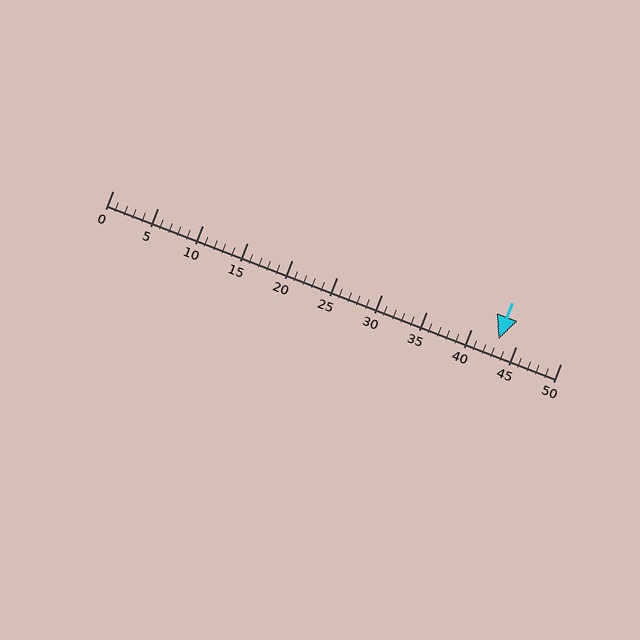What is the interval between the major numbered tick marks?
The major tick marks are spaced 5 units apart.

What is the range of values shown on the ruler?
The ruler shows values from 0 to 50.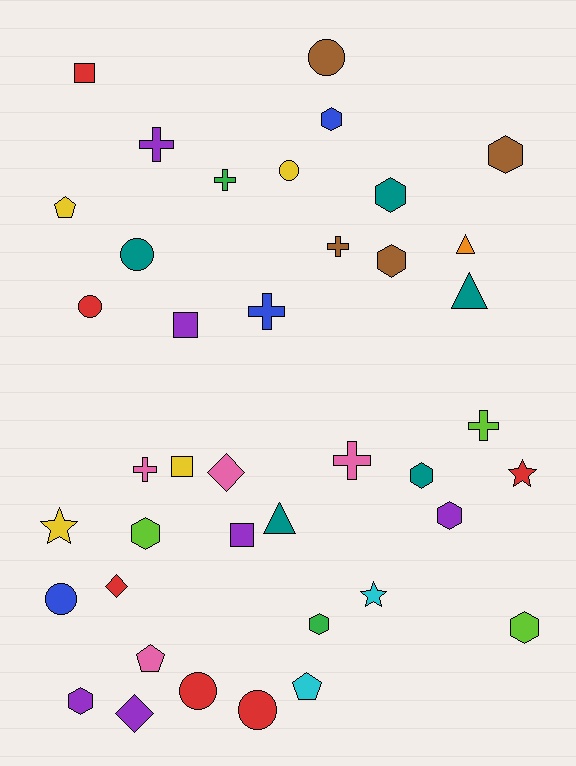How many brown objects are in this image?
There are 4 brown objects.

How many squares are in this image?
There are 4 squares.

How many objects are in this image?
There are 40 objects.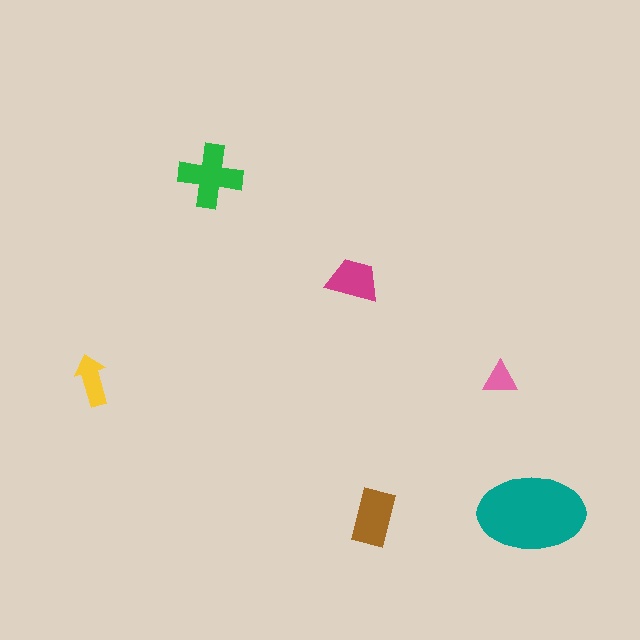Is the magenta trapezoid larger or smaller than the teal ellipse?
Smaller.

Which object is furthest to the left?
The yellow arrow is leftmost.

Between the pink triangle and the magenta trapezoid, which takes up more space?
The magenta trapezoid.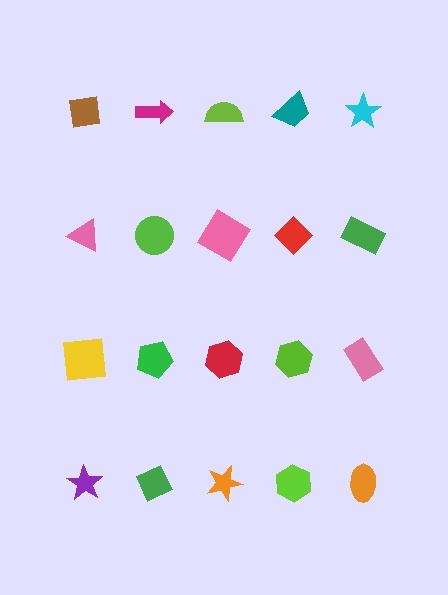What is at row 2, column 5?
A green rectangle.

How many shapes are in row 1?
5 shapes.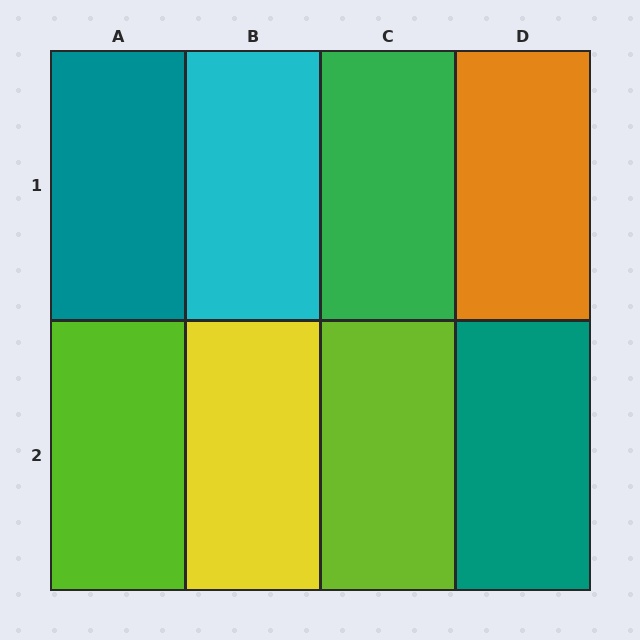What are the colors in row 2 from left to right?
Lime, yellow, lime, teal.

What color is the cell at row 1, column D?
Orange.